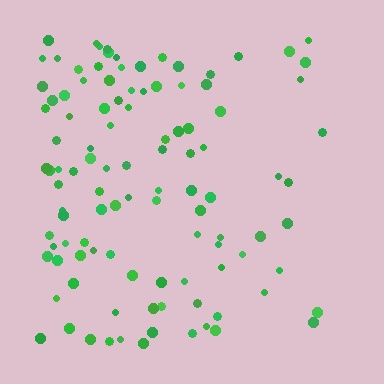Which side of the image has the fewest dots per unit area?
The right.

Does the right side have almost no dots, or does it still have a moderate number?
Still a moderate number, just noticeably fewer than the left.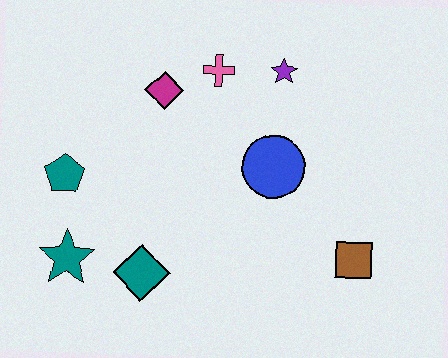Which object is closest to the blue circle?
The purple star is closest to the blue circle.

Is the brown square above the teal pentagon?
No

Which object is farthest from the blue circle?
The teal star is farthest from the blue circle.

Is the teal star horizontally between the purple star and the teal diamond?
No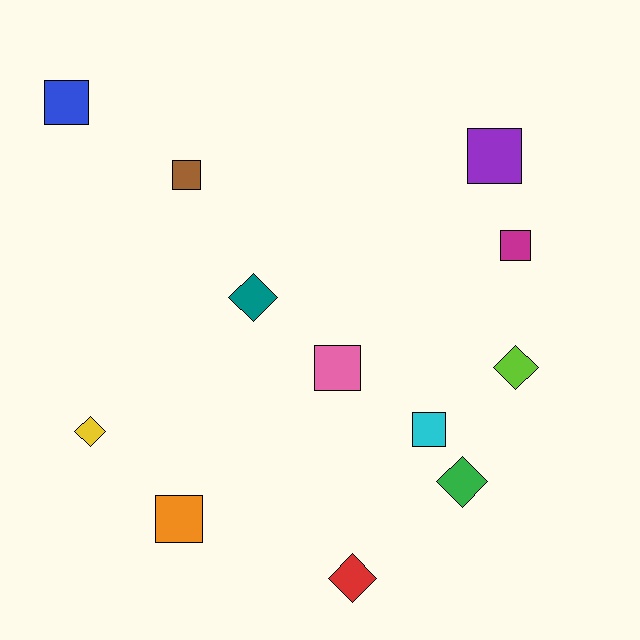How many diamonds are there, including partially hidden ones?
There are 5 diamonds.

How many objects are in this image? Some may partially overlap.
There are 12 objects.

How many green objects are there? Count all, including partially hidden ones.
There is 1 green object.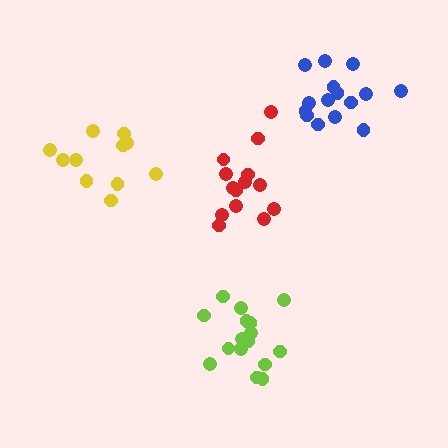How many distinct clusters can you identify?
There are 4 distinct clusters.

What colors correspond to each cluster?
The clusters are colored: yellow, red, lime, blue.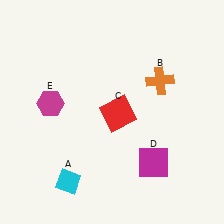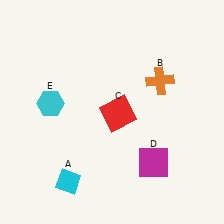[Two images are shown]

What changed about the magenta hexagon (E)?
In Image 1, E is magenta. In Image 2, it changed to cyan.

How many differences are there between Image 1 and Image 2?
There is 1 difference between the two images.